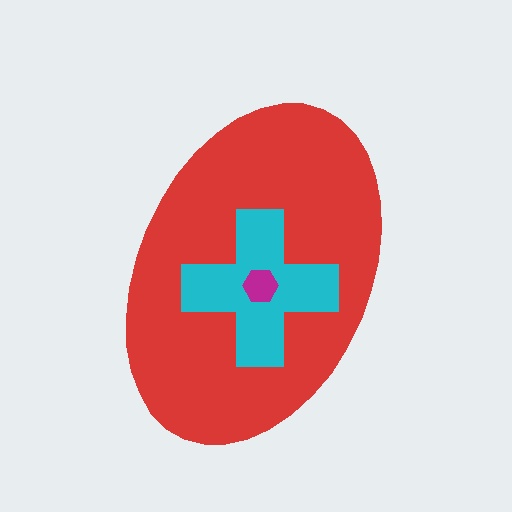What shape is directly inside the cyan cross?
The magenta hexagon.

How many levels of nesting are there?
3.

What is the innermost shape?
The magenta hexagon.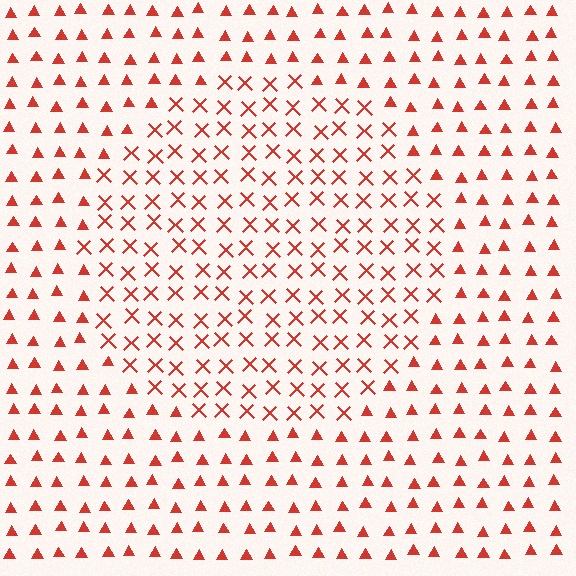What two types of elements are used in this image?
The image uses X marks inside the circle region and triangles outside it.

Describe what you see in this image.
The image is filled with small red elements arranged in a uniform grid. A circle-shaped region contains X marks, while the surrounding area contains triangles. The boundary is defined purely by the change in element shape.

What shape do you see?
I see a circle.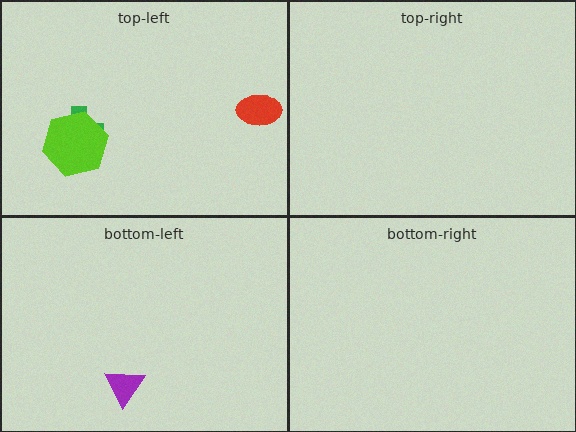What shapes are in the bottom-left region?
The purple triangle.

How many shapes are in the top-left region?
3.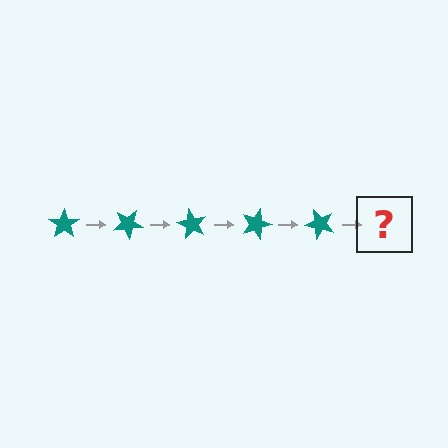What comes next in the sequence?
The next element should be a teal star rotated 150 degrees.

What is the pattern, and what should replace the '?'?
The pattern is that the star rotates 30 degrees each step. The '?' should be a teal star rotated 150 degrees.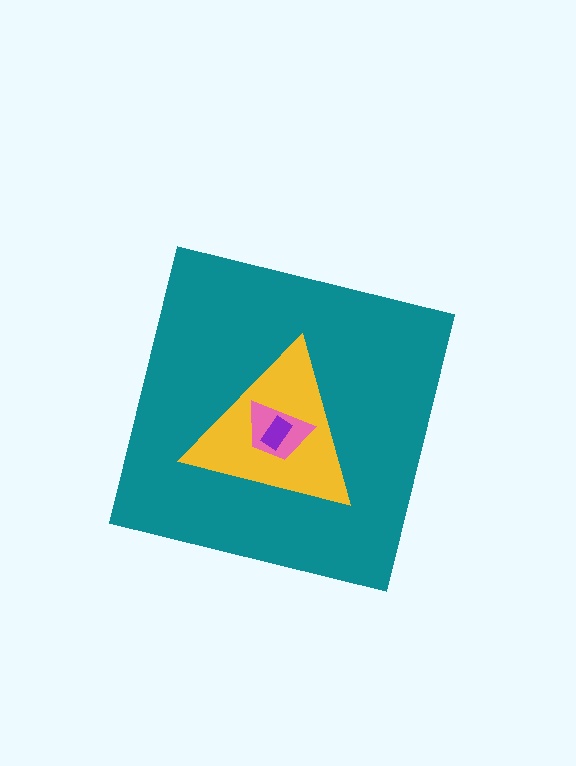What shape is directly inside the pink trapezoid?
The purple rectangle.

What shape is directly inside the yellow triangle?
The pink trapezoid.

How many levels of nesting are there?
4.